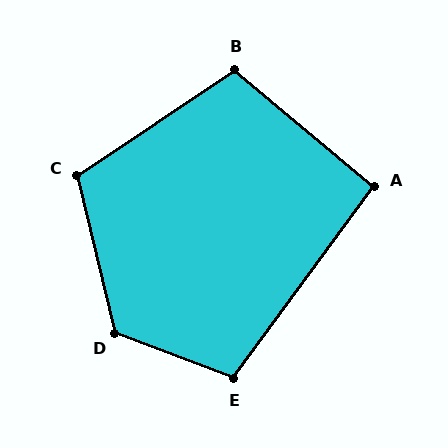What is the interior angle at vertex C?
Approximately 110 degrees (obtuse).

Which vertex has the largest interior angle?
D, at approximately 124 degrees.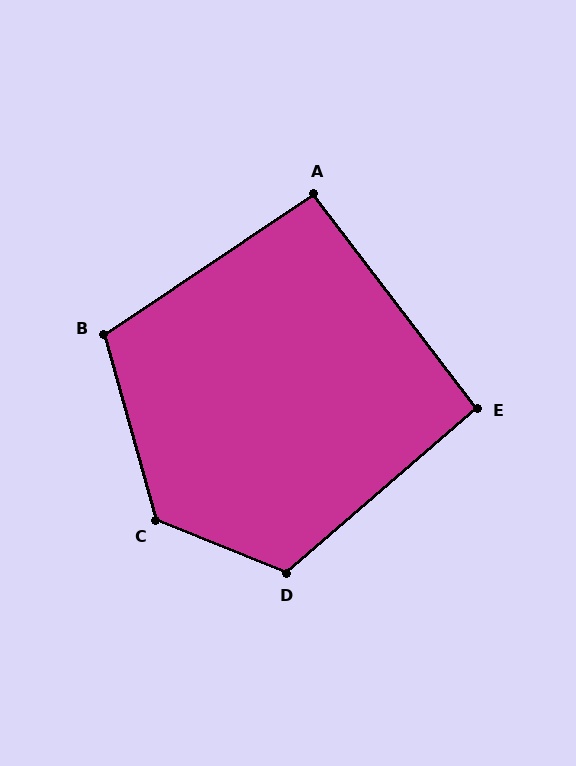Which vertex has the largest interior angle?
C, at approximately 128 degrees.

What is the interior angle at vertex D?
Approximately 117 degrees (obtuse).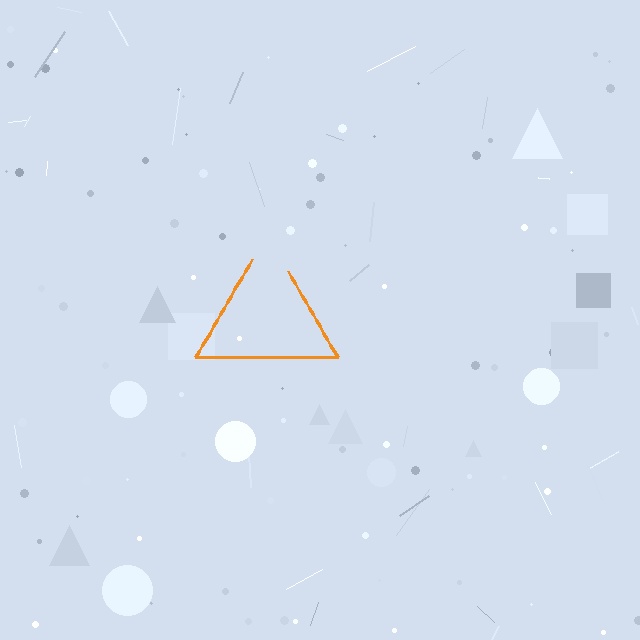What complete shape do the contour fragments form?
The contour fragments form a triangle.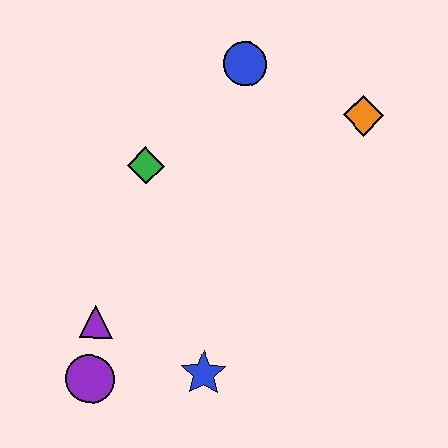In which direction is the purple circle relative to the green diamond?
The purple circle is below the green diamond.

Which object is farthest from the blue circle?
The purple circle is farthest from the blue circle.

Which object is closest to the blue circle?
The orange diamond is closest to the blue circle.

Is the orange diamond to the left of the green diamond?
No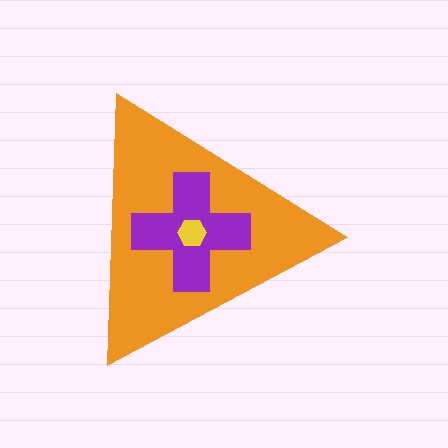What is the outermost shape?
The orange triangle.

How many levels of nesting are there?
3.